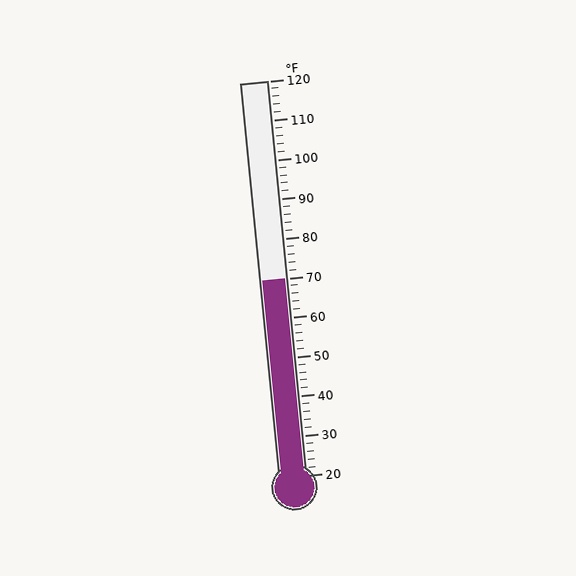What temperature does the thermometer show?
The thermometer shows approximately 70°F.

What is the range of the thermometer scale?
The thermometer scale ranges from 20°F to 120°F.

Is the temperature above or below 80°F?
The temperature is below 80°F.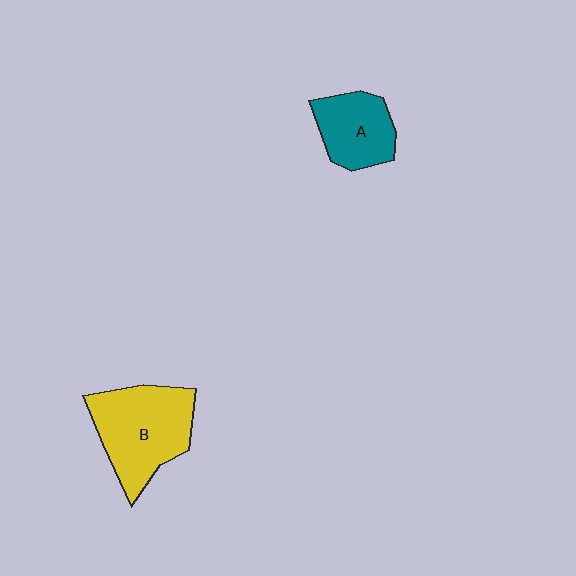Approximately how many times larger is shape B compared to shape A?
Approximately 1.6 times.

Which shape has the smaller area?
Shape A (teal).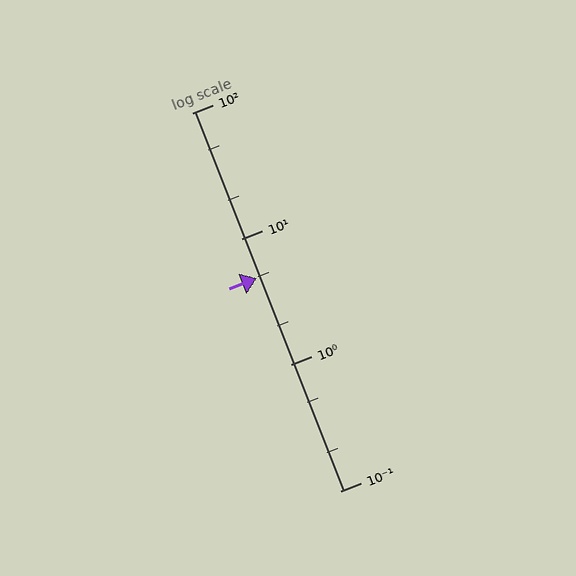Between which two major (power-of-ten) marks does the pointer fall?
The pointer is between 1 and 10.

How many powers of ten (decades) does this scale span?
The scale spans 3 decades, from 0.1 to 100.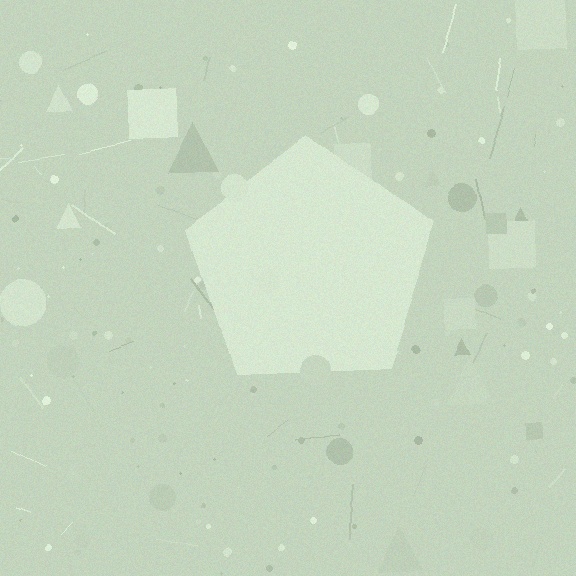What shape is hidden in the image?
A pentagon is hidden in the image.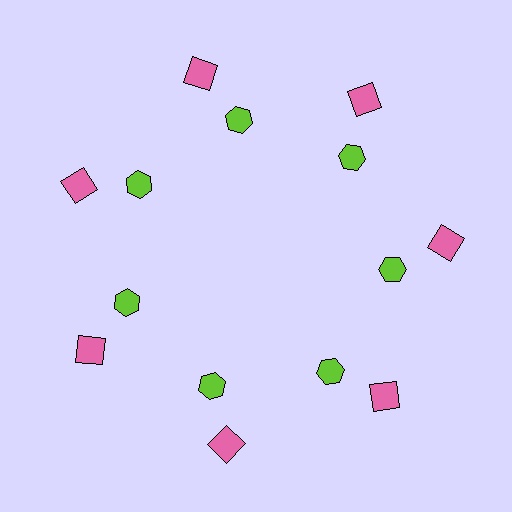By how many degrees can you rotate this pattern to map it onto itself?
The pattern maps onto itself every 51 degrees of rotation.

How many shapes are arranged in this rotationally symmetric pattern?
There are 14 shapes, arranged in 7 groups of 2.